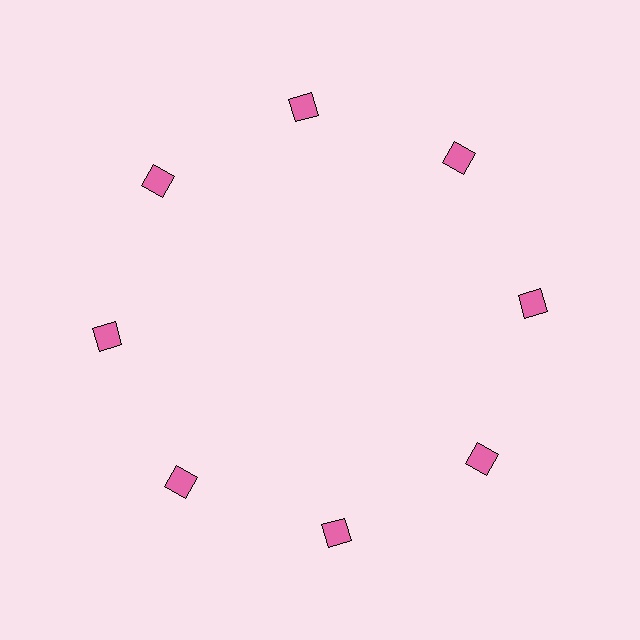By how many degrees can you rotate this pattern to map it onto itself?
The pattern maps onto itself every 45 degrees of rotation.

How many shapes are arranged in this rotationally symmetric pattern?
There are 8 shapes, arranged in 8 groups of 1.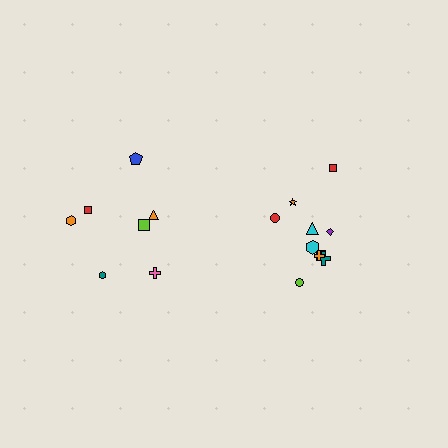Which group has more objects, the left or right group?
The right group.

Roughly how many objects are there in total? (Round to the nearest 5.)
Roughly 15 objects in total.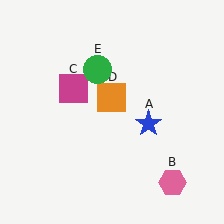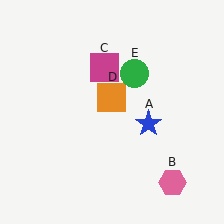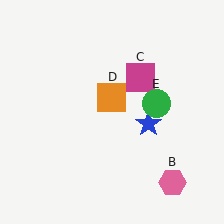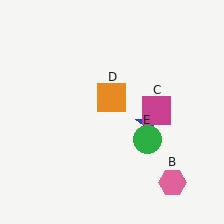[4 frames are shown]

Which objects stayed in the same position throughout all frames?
Blue star (object A) and pink hexagon (object B) and orange square (object D) remained stationary.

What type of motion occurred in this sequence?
The magenta square (object C), green circle (object E) rotated clockwise around the center of the scene.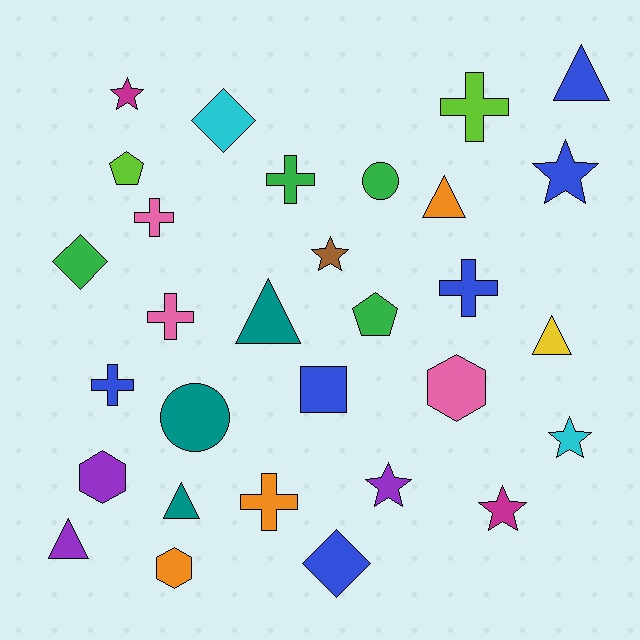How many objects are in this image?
There are 30 objects.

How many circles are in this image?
There are 2 circles.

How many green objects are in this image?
There are 4 green objects.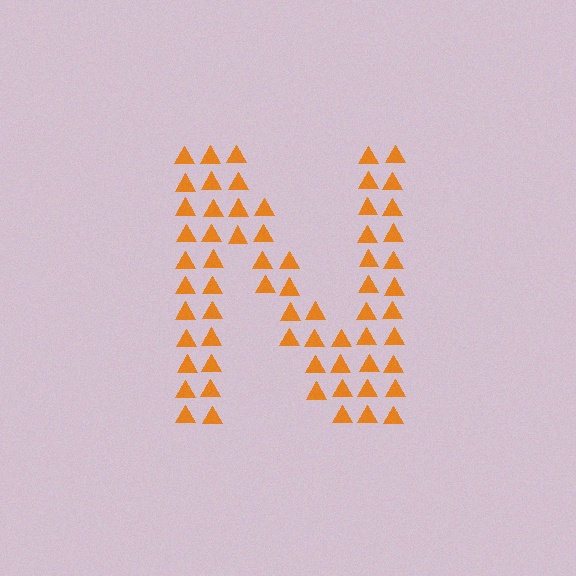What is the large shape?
The large shape is the letter N.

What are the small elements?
The small elements are triangles.